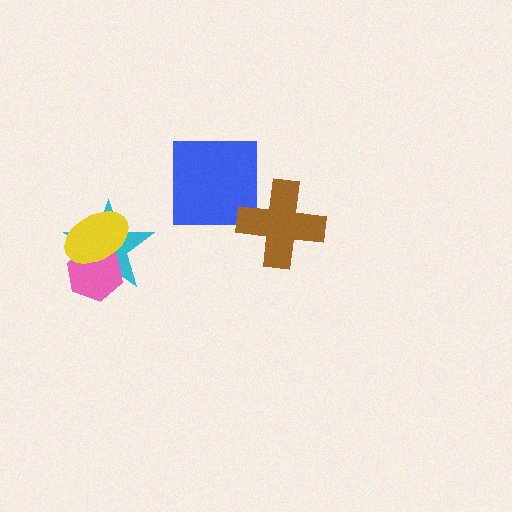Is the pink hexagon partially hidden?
Yes, it is partially covered by another shape.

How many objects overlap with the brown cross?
0 objects overlap with the brown cross.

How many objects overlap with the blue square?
0 objects overlap with the blue square.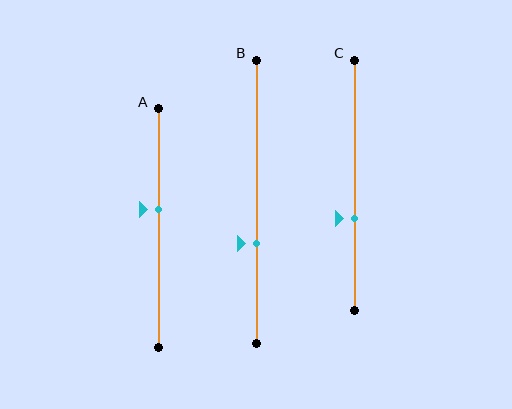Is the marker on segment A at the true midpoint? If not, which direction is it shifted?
No, the marker on segment A is shifted upward by about 8% of the segment length.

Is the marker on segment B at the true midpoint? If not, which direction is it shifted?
No, the marker on segment B is shifted downward by about 15% of the segment length.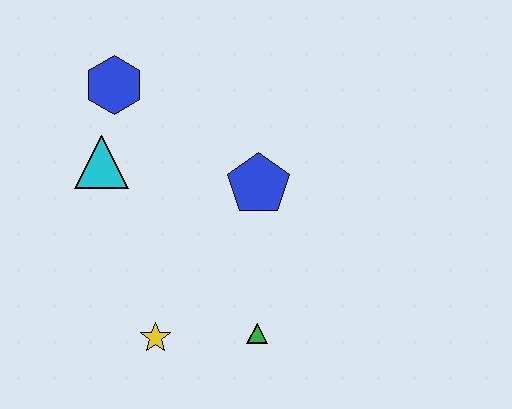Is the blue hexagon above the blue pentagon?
Yes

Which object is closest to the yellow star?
The green triangle is closest to the yellow star.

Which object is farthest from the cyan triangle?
The green triangle is farthest from the cyan triangle.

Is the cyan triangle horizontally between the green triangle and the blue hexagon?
No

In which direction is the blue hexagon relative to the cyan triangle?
The blue hexagon is above the cyan triangle.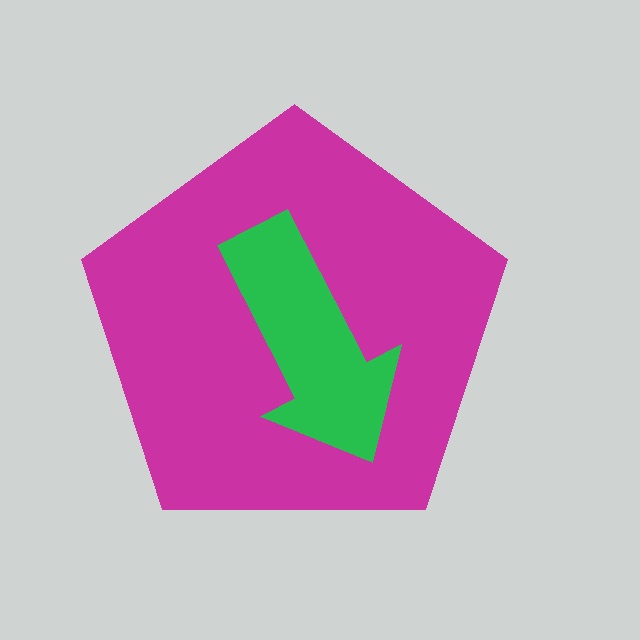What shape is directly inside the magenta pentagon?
The green arrow.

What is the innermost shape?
The green arrow.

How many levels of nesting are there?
2.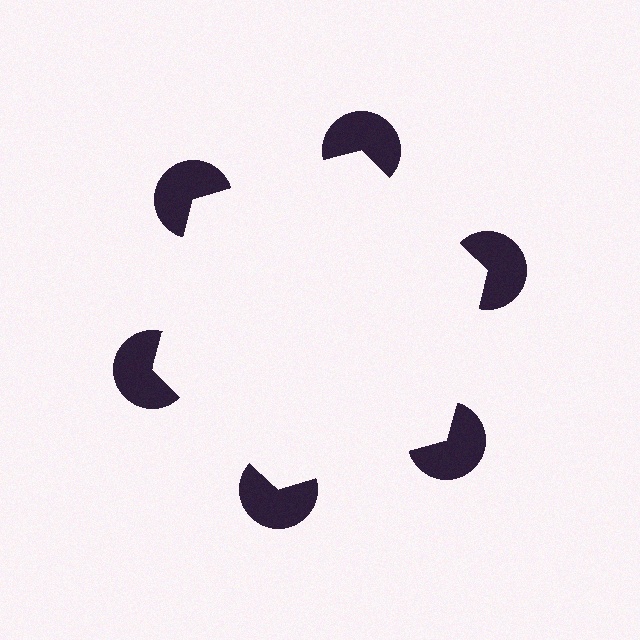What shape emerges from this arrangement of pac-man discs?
An illusory hexagon — its edges are inferred from the aligned wedge cuts in the pac-man discs, not physically drawn.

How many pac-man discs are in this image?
There are 6 — one at each vertex of the illusory hexagon.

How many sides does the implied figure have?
6 sides.